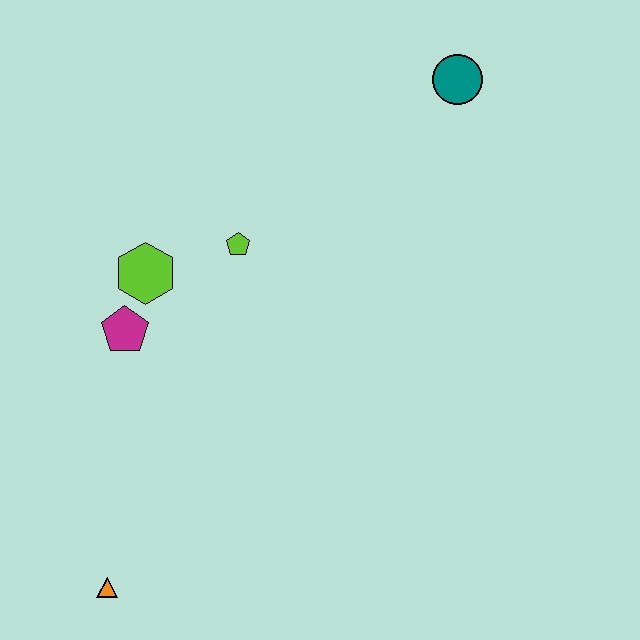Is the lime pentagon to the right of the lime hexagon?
Yes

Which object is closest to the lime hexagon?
The magenta pentagon is closest to the lime hexagon.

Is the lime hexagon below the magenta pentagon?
No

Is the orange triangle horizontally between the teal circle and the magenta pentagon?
No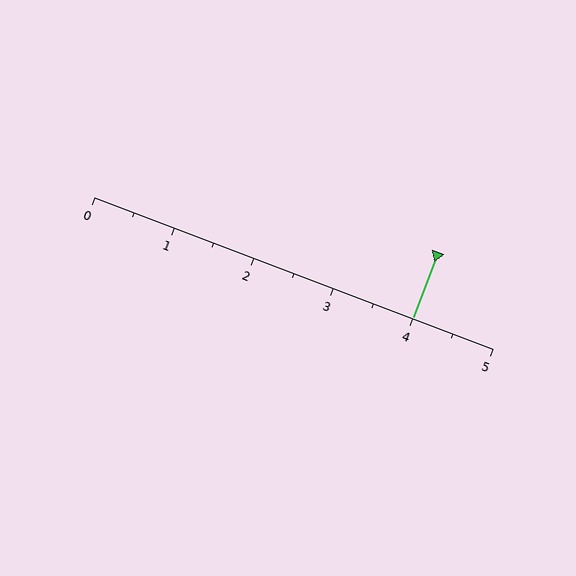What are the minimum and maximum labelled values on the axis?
The axis runs from 0 to 5.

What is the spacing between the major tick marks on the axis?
The major ticks are spaced 1 apart.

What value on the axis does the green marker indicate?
The marker indicates approximately 4.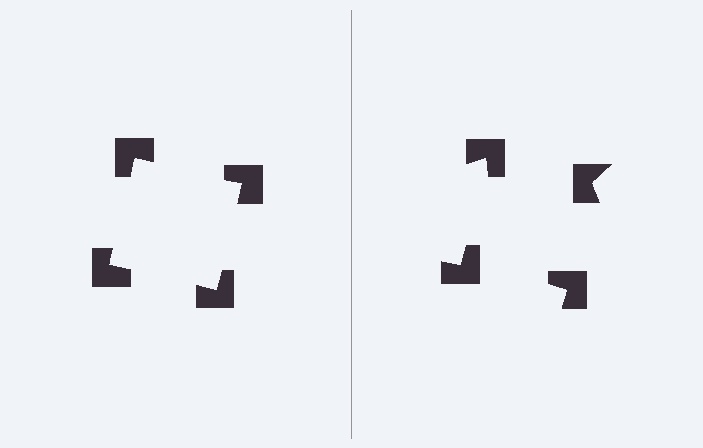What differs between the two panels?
The notched squares are positioned identically on both sides; only the wedge orientations differ. On the left they align to a square; on the right they are misaligned.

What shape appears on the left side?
An illusory square.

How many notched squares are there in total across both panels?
8 — 4 on each side.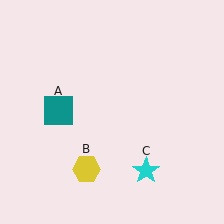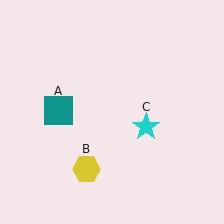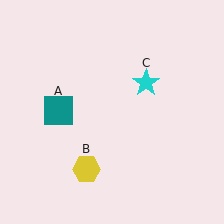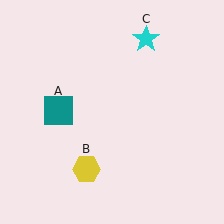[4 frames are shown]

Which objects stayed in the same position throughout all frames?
Teal square (object A) and yellow hexagon (object B) remained stationary.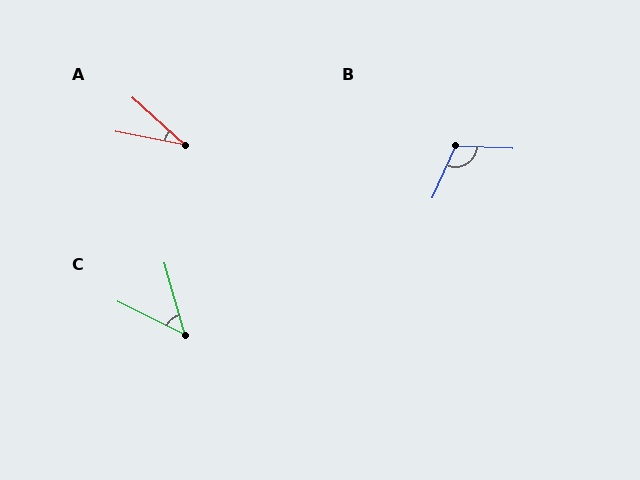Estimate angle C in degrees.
Approximately 47 degrees.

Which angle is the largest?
B, at approximately 111 degrees.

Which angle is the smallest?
A, at approximately 31 degrees.